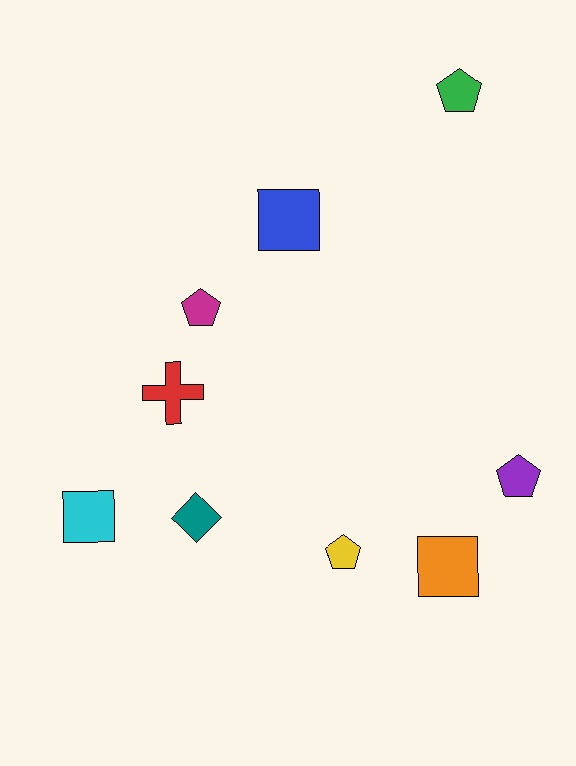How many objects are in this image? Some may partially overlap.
There are 9 objects.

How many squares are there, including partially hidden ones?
There are 3 squares.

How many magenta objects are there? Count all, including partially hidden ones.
There is 1 magenta object.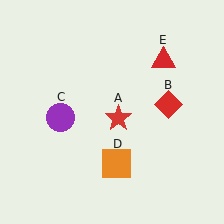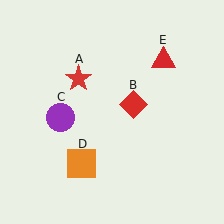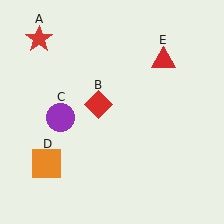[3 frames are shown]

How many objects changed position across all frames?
3 objects changed position: red star (object A), red diamond (object B), orange square (object D).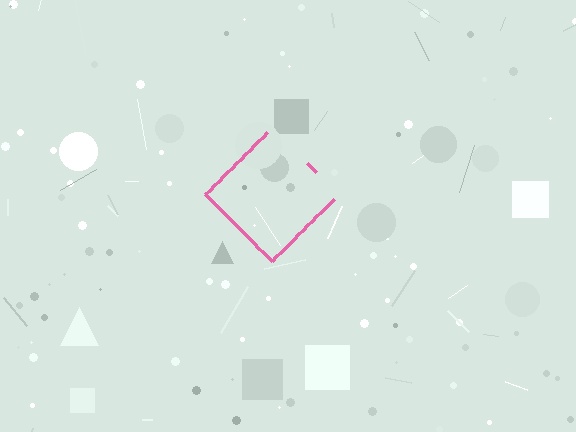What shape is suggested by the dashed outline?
The dashed outline suggests a diamond.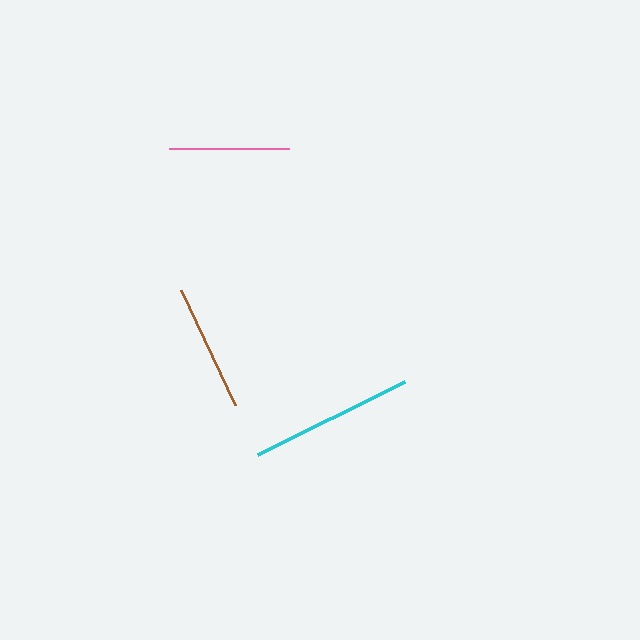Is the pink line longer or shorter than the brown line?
The brown line is longer than the pink line.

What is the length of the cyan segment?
The cyan segment is approximately 164 pixels long.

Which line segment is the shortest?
The pink line is the shortest at approximately 120 pixels.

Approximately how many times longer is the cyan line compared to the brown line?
The cyan line is approximately 1.3 times the length of the brown line.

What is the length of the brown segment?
The brown segment is approximately 127 pixels long.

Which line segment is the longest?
The cyan line is the longest at approximately 164 pixels.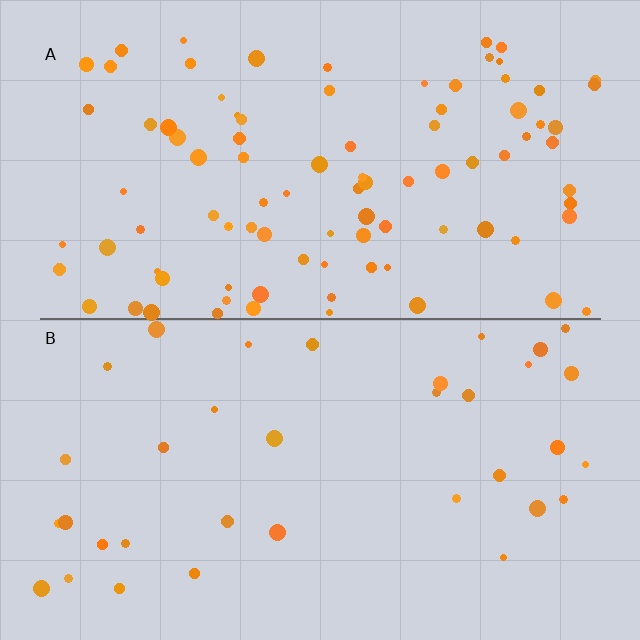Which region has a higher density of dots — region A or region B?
A (the top).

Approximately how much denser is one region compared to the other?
Approximately 2.6× — region A over region B.